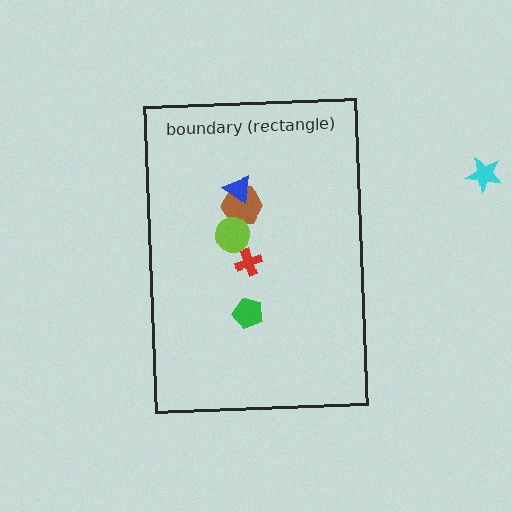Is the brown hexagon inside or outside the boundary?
Inside.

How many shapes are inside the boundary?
5 inside, 1 outside.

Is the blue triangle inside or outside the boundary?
Inside.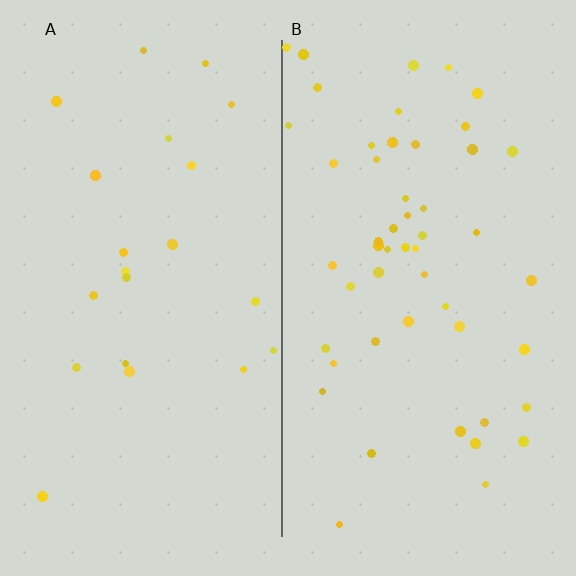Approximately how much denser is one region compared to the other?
Approximately 2.4× — region B over region A.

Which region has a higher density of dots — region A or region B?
B (the right).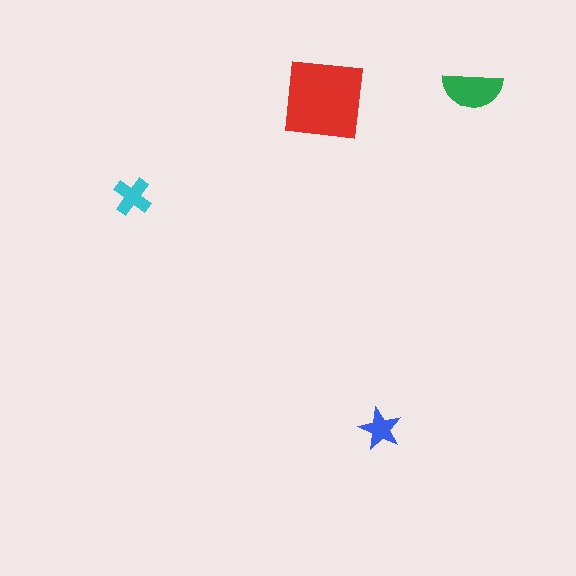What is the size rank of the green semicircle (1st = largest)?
2nd.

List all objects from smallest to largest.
The blue star, the cyan cross, the green semicircle, the red square.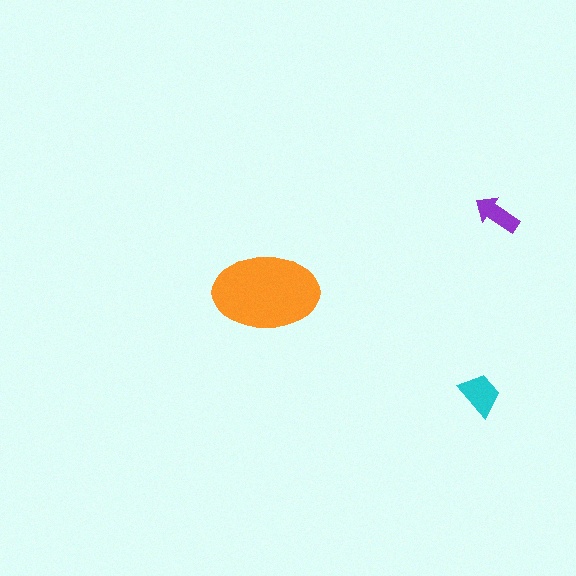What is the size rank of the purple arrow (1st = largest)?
3rd.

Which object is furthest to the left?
The orange ellipse is leftmost.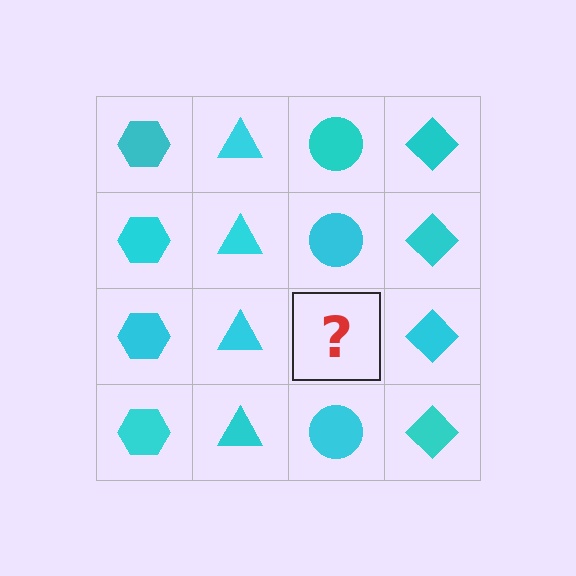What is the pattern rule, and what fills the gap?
The rule is that each column has a consistent shape. The gap should be filled with a cyan circle.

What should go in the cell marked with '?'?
The missing cell should contain a cyan circle.